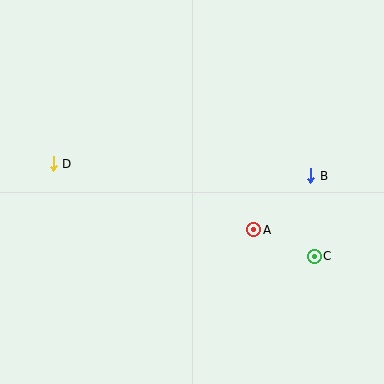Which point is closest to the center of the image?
Point A at (254, 230) is closest to the center.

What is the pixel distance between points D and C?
The distance between D and C is 277 pixels.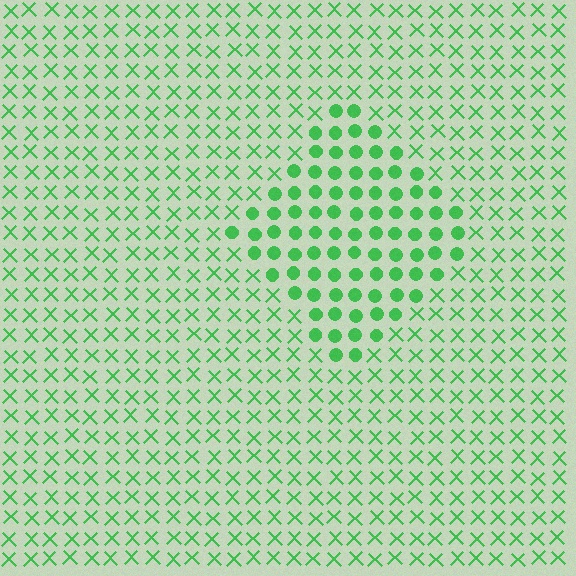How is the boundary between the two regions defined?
The boundary is defined by a change in element shape: circles inside vs. X marks outside. All elements share the same color and spacing.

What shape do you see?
I see a diamond.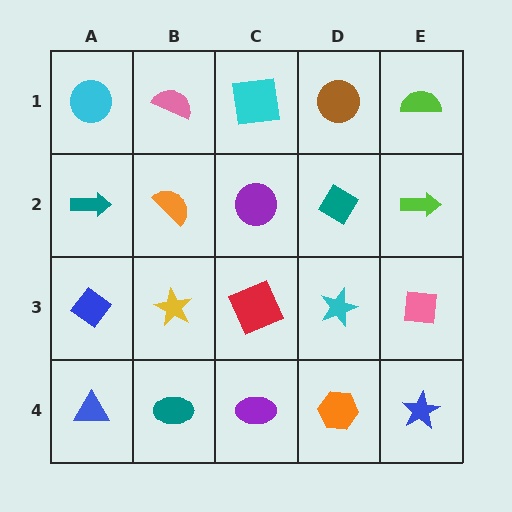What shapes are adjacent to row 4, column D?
A cyan star (row 3, column D), a purple ellipse (row 4, column C), a blue star (row 4, column E).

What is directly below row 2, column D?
A cyan star.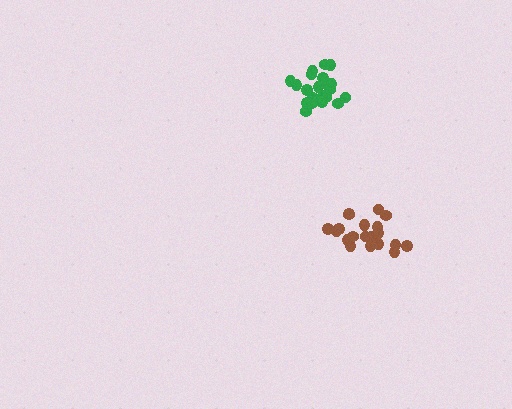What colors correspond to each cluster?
The clusters are colored: brown, green.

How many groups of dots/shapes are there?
There are 2 groups.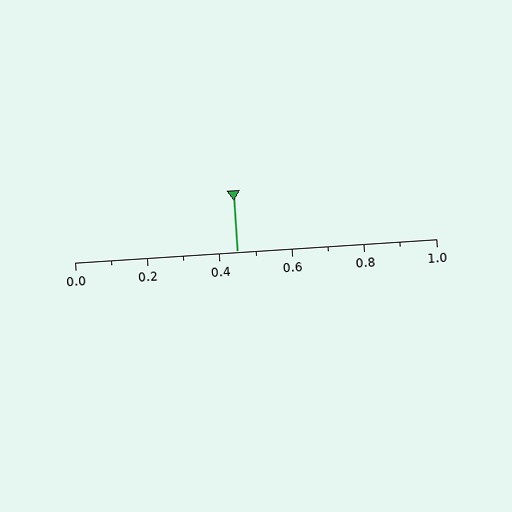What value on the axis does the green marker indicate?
The marker indicates approximately 0.45.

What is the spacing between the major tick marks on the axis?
The major ticks are spaced 0.2 apart.